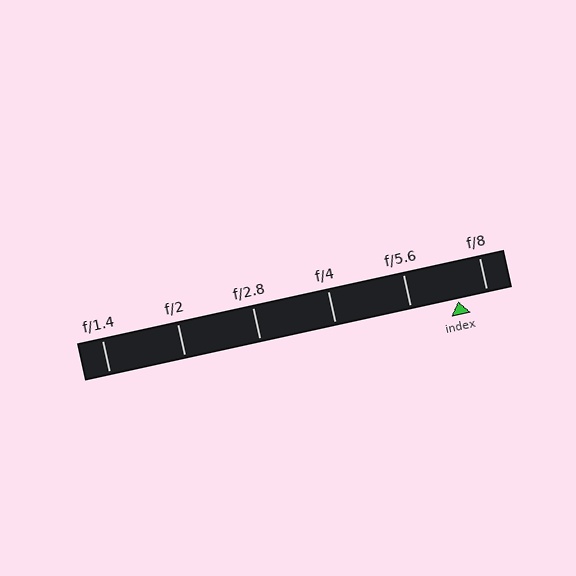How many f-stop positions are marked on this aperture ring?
There are 6 f-stop positions marked.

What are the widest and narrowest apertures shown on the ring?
The widest aperture shown is f/1.4 and the narrowest is f/8.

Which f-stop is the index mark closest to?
The index mark is closest to f/8.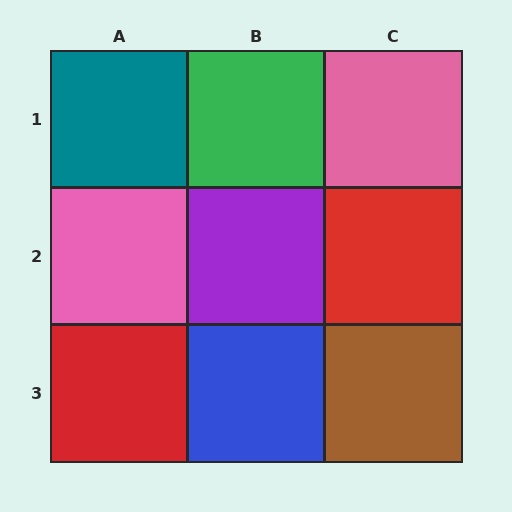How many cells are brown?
1 cell is brown.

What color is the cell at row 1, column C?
Pink.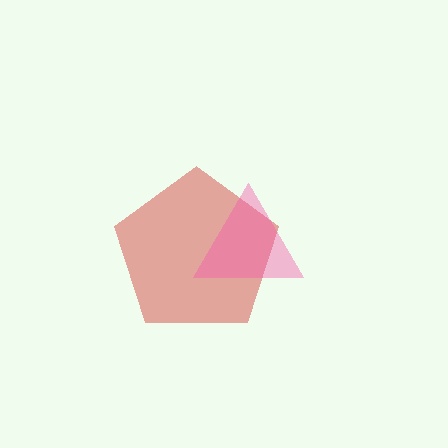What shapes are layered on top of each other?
The layered shapes are: a red pentagon, a pink triangle.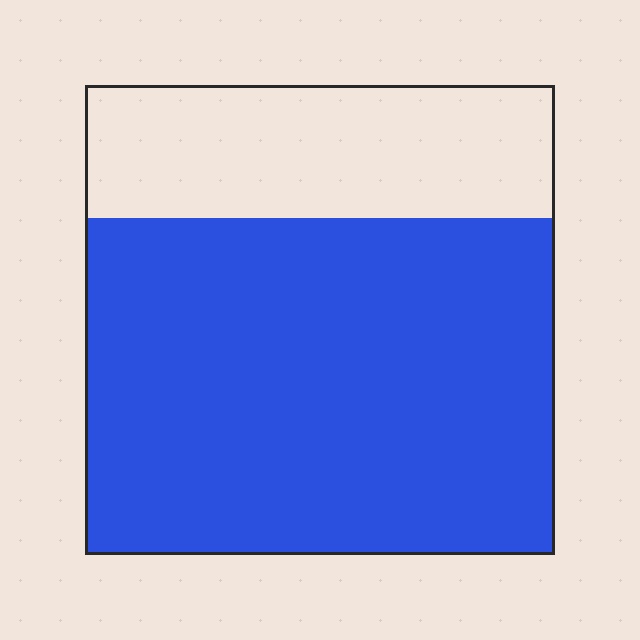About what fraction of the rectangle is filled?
About three quarters (3/4).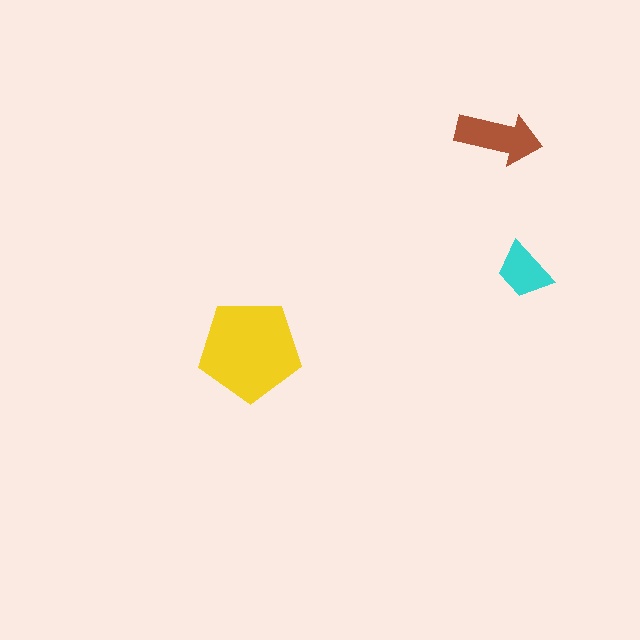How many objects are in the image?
There are 3 objects in the image.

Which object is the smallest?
The cyan trapezoid.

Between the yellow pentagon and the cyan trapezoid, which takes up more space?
The yellow pentagon.